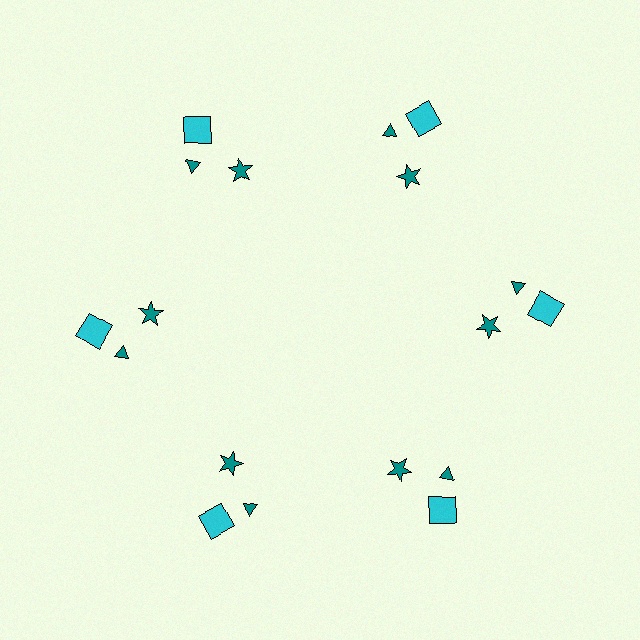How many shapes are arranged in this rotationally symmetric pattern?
There are 18 shapes, arranged in 6 groups of 3.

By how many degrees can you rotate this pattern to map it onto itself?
The pattern maps onto itself every 60 degrees of rotation.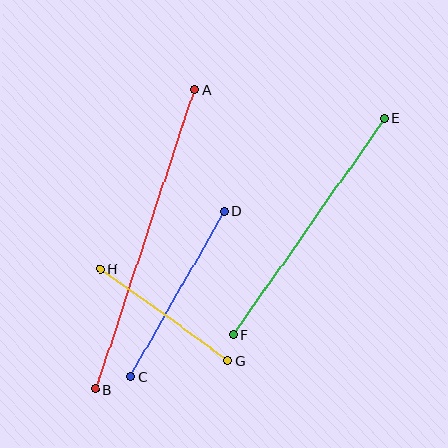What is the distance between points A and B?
The distance is approximately 316 pixels.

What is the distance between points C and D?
The distance is approximately 190 pixels.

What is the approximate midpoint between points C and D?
The midpoint is at approximately (178, 294) pixels.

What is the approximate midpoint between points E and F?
The midpoint is at approximately (309, 227) pixels.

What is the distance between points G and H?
The distance is approximately 157 pixels.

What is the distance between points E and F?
The distance is approximately 265 pixels.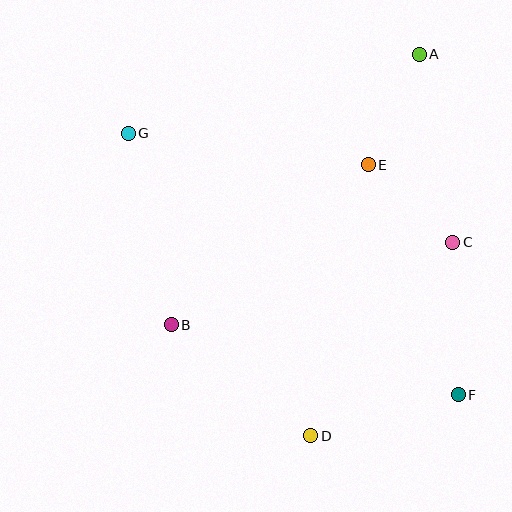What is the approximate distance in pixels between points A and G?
The distance between A and G is approximately 301 pixels.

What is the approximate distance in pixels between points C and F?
The distance between C and F is approximately 153 pixels.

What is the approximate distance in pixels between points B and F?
The distance between B and F is approximately 295 pixels.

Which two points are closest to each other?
Points C and E are closest to each other.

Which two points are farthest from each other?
Points F and G are farthest from each other.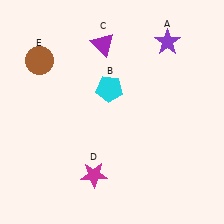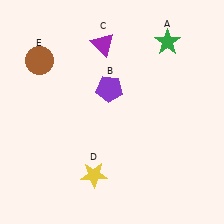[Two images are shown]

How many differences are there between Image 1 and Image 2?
There are 3 differences between the two images.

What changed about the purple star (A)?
In Image 1, A is purple. In Image 2, it changed to green.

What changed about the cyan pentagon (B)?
In Image 1, B is cyan. In Image 2, it changed to purple.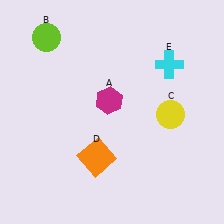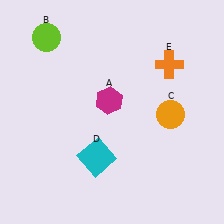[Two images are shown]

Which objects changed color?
C changed from yellow to orange. D changed from orange to cyan. E changed from cyan to orange.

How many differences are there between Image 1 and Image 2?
There are 3 differences between the two images.